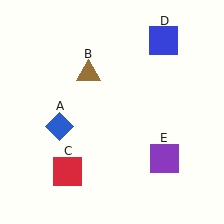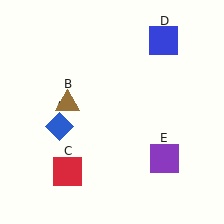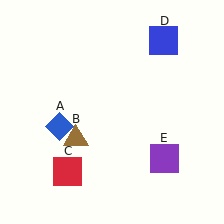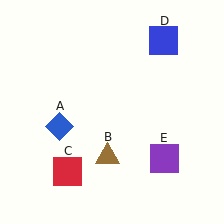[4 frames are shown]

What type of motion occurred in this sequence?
The brown triangle (object B) rotated counterclockwise around the center of the scene.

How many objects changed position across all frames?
1 object changed position: brown triangle (object B).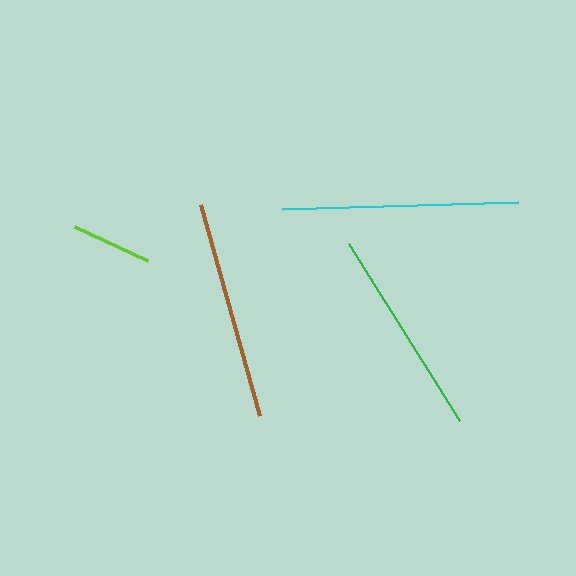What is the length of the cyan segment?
The cyan segment is approximately 237 pixels long.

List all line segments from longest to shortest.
From longest to shortest: cyan, brown, green, lime.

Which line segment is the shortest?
The lime line is the shortest at approximately 81 pixels.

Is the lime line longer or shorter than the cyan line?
The cyan line is longer than the lime line.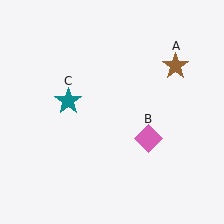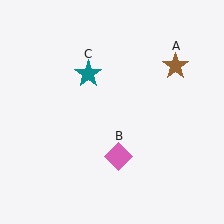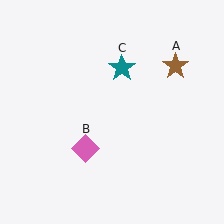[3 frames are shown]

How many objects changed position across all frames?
2 objects changed position: pink diamond (object B), teal star (object C).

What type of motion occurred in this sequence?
The pink diamond (object B), teal star (object C) rotated clockwise around the center of the scene.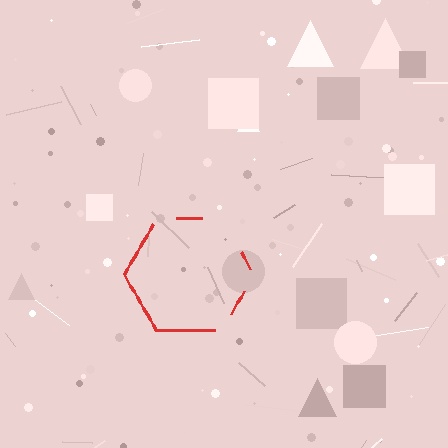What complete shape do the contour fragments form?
The contour fragments form a hexagon.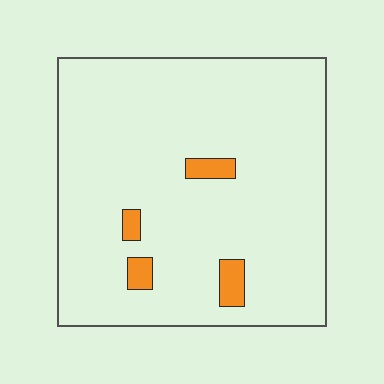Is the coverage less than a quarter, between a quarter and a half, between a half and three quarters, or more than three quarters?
Less than a quarter.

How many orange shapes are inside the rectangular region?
4.